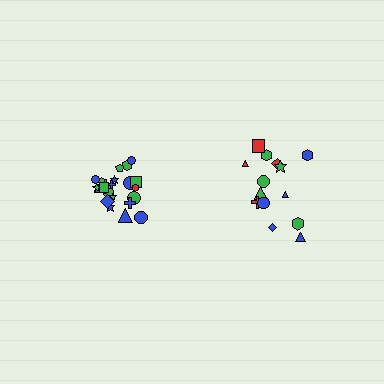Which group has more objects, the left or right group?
The left group.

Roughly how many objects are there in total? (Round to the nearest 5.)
Roughly 35 objects in total.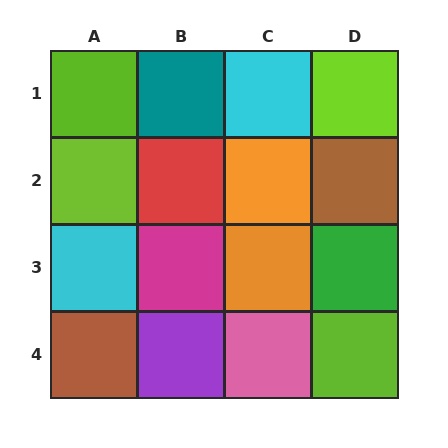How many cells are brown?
2 cells are brown.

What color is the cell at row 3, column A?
Cyan.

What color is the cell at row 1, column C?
Cyan.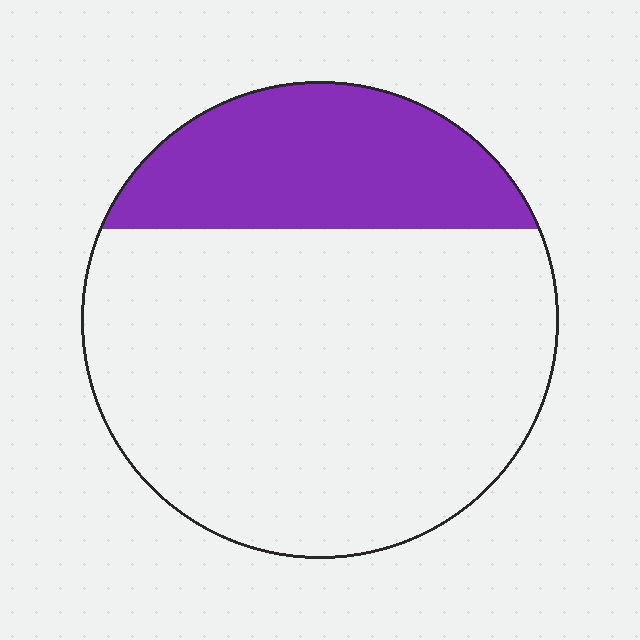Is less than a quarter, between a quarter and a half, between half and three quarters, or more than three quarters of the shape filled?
Between a quarter and a half.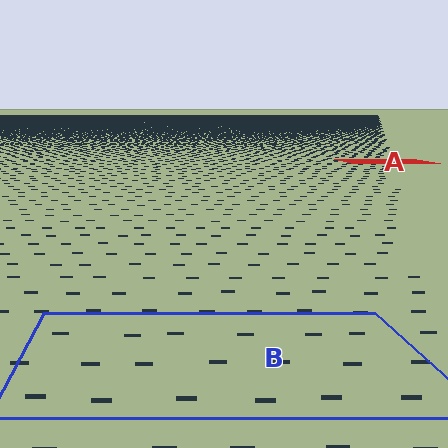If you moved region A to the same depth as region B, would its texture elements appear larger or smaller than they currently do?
They would appear larger. At a closer depth, the same texture elements are projected at a bigger on-screen size.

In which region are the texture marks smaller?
The texture marks are smaller in region A, because it is farther away.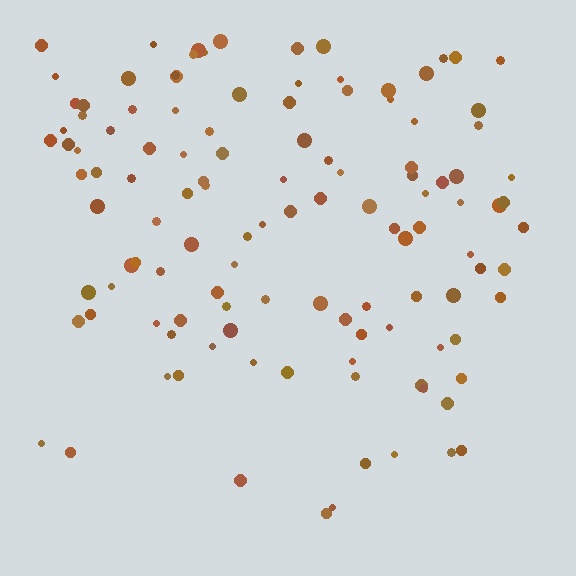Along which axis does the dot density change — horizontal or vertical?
Vertical.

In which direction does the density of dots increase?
From bottom to top, with the top side densest.